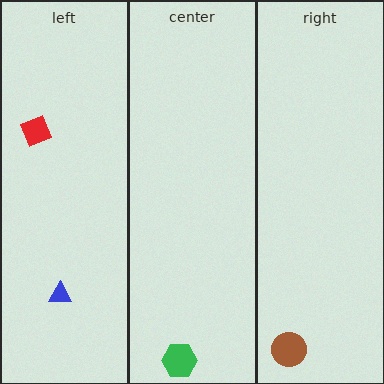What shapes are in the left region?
The blue triangle, the red diamond.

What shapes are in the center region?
The green hexagon.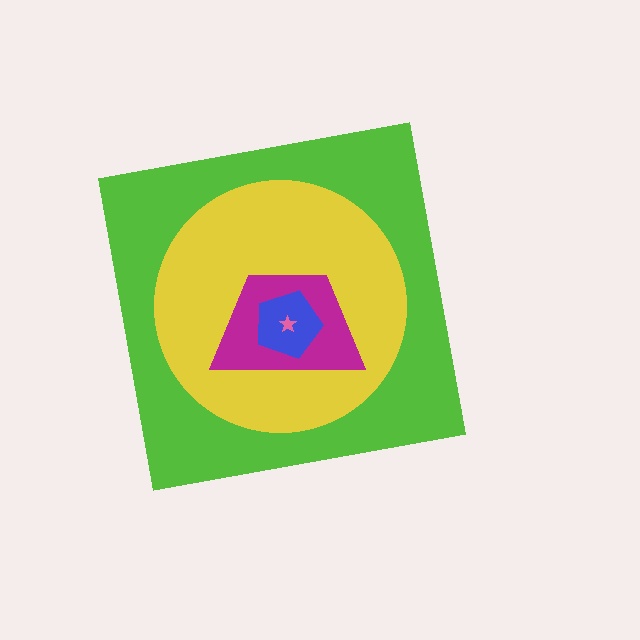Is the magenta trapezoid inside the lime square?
Yes.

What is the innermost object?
The pink star.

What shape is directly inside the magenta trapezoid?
The blue pentagon.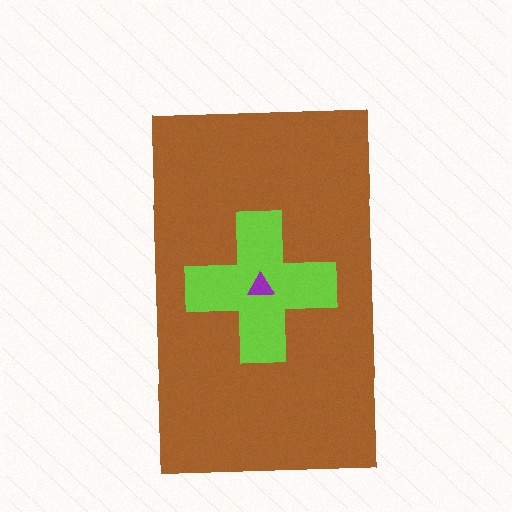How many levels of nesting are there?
3.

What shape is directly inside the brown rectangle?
The lime cross.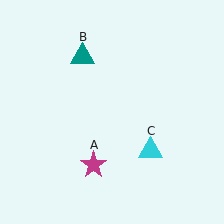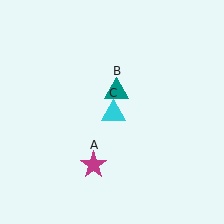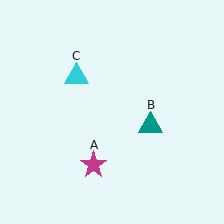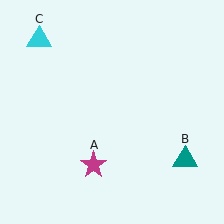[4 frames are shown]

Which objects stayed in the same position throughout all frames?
Magenta star (object A) remained stationary.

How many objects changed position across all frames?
2 objects changed position: teal triangle (object B), cyan triangle (object C).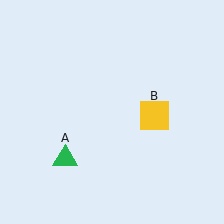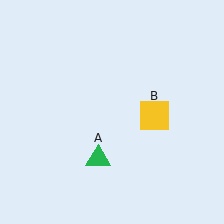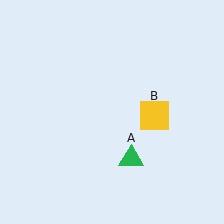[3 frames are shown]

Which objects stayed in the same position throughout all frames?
Yellow square (object B) remained stationary.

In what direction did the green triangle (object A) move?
The green triangle (object A) moved right.